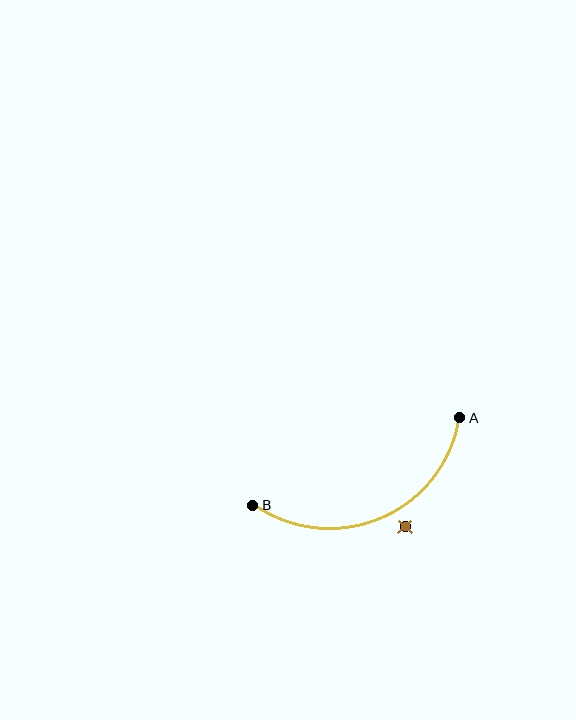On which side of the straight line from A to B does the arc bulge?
The arc bulges below the straight line connecting A and B.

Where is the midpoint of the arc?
The arc midpoint is the point on the curve farthest from the straight line joining A and B. It sits below that line.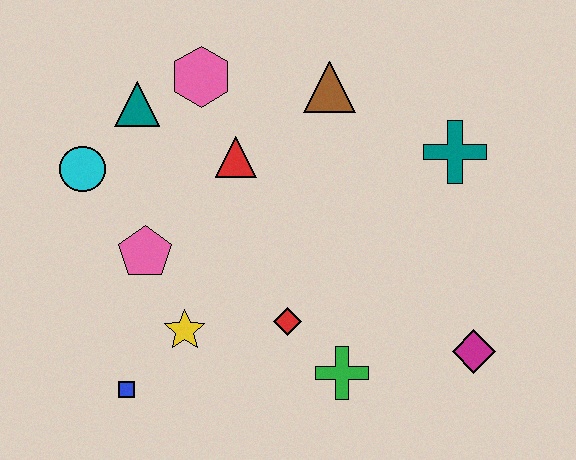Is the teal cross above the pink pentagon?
Yes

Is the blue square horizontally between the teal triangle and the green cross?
No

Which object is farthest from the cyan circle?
The magenta diamond is farthest from the cyan circle.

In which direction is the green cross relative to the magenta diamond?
The green cross is to the left of the magenta diamond.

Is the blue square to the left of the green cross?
Yes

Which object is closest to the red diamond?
The green cross is closest to the red diamond.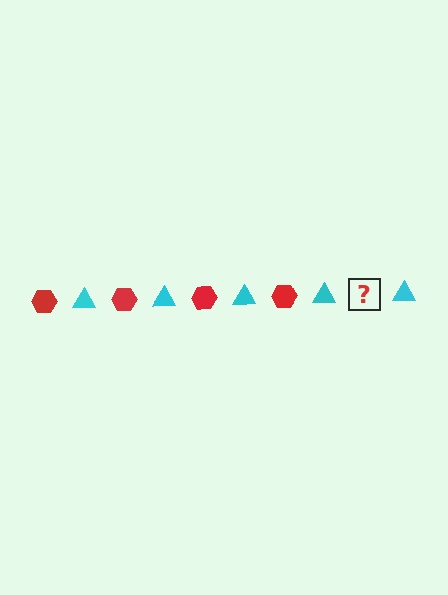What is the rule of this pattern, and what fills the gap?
The rule is that the pattern alternates between red hexagon and cyan triangle. The gap should be filled with a red hexagon.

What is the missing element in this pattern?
The missing element is a red hexagon.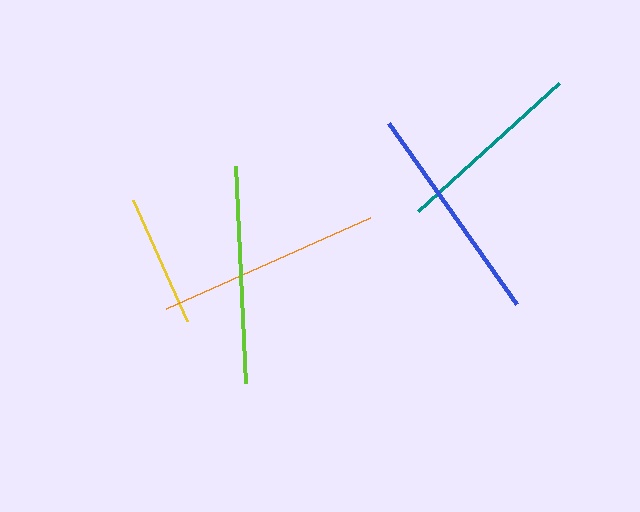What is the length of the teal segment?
The teal segment is approximately 190 pixels long.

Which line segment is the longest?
The orange line is the longest at approximately 223 pixels.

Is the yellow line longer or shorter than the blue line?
The blue line is longer than the yellow line.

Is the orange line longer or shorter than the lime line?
The orange line is longer than the lime line.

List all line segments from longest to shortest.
From longest to shortest: orange, blue, lime, teal, yellow.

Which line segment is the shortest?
The yellow line is the shortest at approximately 132 pixels.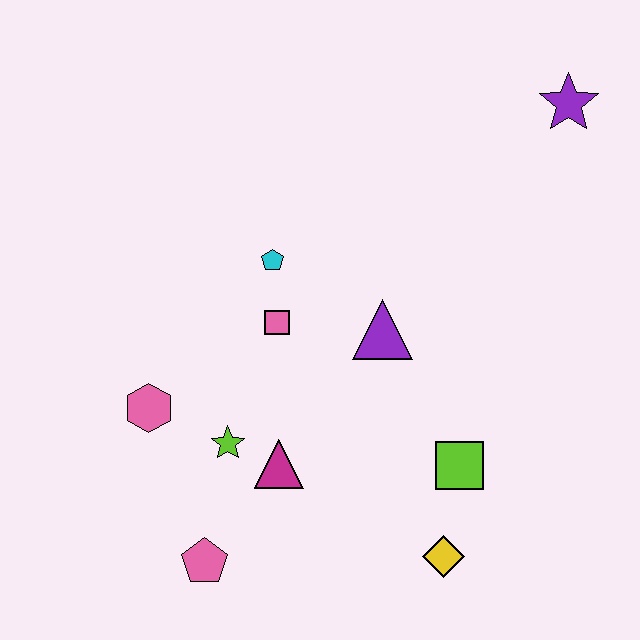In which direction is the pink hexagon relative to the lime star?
The pink hexagon is to the left of the lime star.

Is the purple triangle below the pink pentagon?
No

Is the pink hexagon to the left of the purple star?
Yes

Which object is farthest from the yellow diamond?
The purple star is farthest from the yellow diamond.